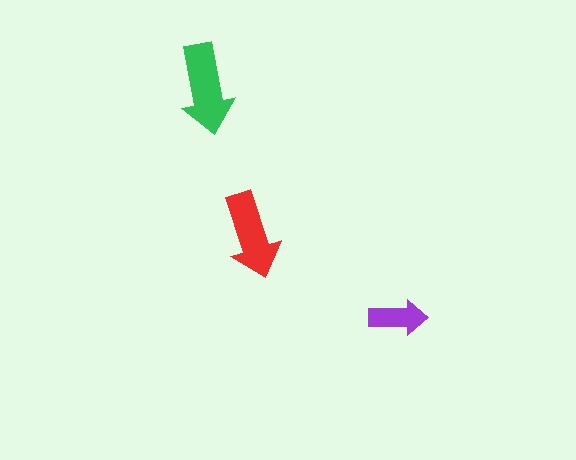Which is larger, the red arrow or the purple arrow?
The red one.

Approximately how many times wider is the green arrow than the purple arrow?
About 1.5 times wider.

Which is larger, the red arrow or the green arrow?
The green one.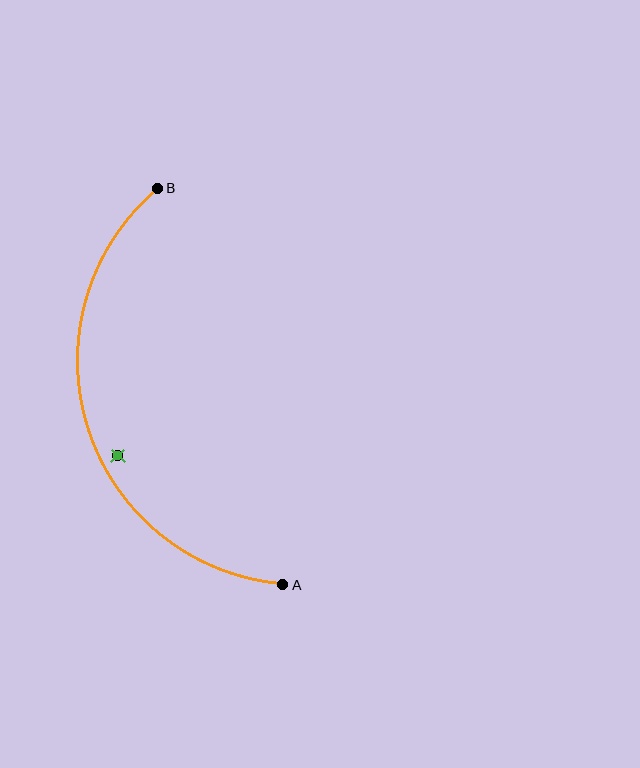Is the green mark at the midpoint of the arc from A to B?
No — the green mark does not lie on the arc at all. It sits slightly inside the curve.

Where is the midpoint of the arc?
The arc midpoint is the point on the curve farthest from the straight line joining A and B. It sits to the left of that line.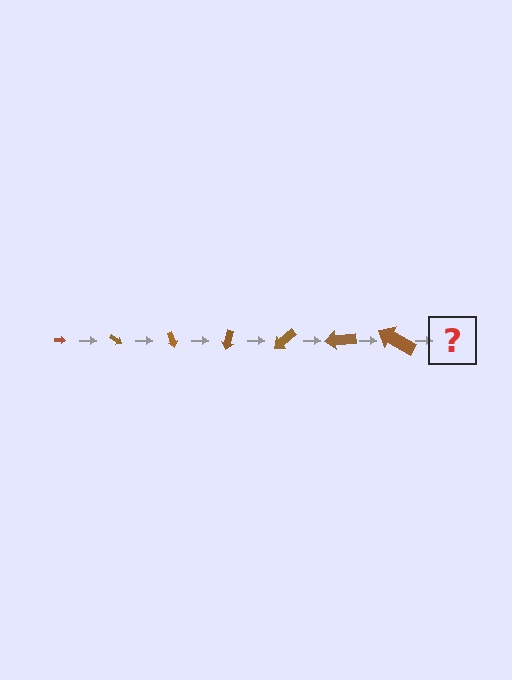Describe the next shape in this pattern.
It should be an arrow, larger than the previous one and rotated 245 degrees from the start.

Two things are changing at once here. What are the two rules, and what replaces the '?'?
The two rules are that the arrow grows larger each step and it rotates 35 degrees each step. The '?' should be an arrow, larger than the previous one and rotated 245 degrees from the start.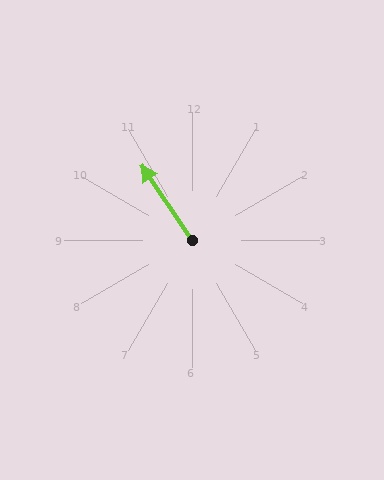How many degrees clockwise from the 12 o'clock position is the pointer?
Approximately 326 degrees.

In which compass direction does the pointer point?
Northwest.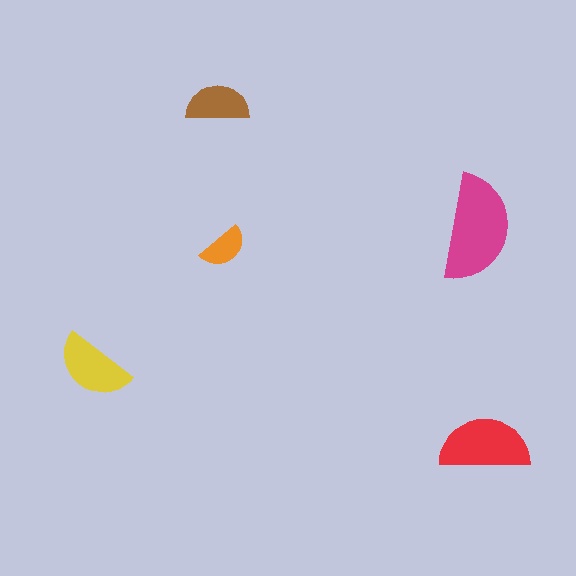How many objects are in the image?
There are 5 objects in the image.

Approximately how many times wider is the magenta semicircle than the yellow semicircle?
About 1.5 times wider.